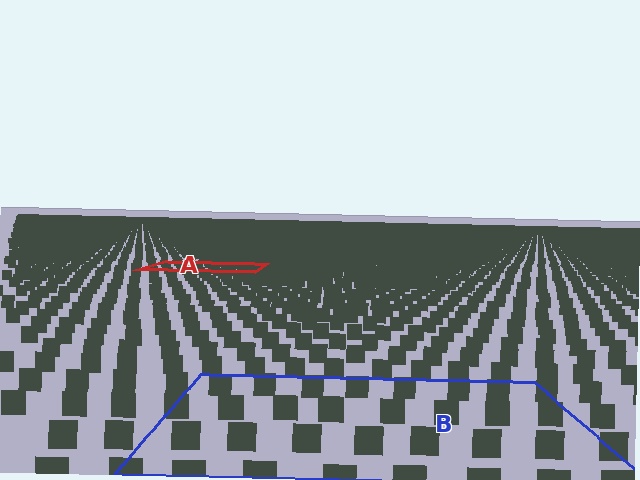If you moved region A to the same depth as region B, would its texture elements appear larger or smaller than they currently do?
They would appear larger. At a closer depth, the same texture elements are projected at a bigger on-screen size.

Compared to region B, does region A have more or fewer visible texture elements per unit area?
Region A has more texture elements per unit area — they are packed more densely because it is farther away.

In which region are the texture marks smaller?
The texture marks are smaller in region A, because it is farther away.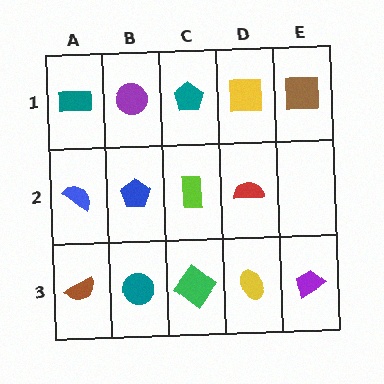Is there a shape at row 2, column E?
No, that cell is empty.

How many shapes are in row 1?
5 shapes.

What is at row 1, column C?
A teal pentagon.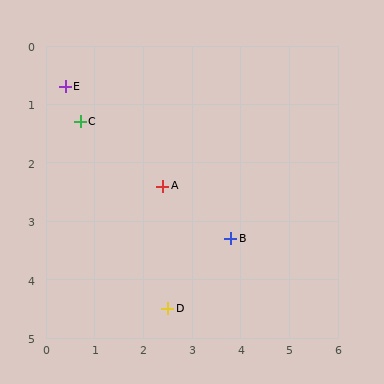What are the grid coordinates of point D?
Point D is at approximately (2.5, 4.5).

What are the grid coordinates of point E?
Point E is at approximately (0.4, 0.7).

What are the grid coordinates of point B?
Point B is at approximately (3.8, 3.3).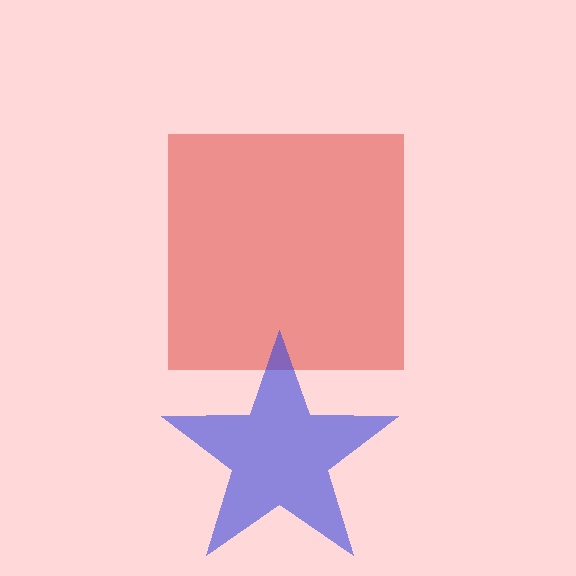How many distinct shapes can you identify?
There are 2 distinct shapes: a red square, a blue star.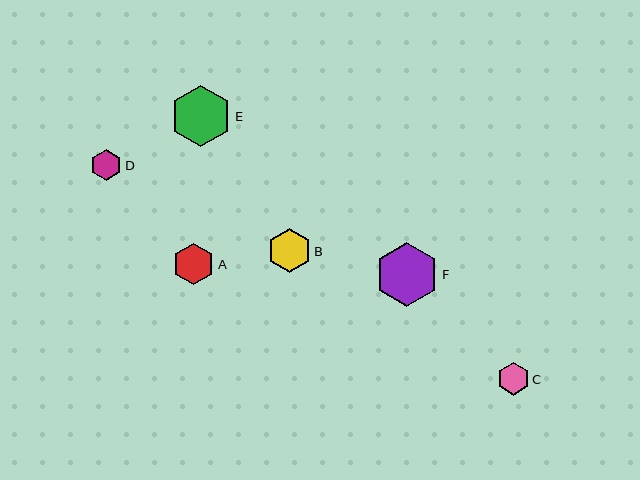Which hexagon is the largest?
Hexagon F is the largest with a size of approximately 64 pixels.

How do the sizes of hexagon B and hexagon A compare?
Hexagon B and hexagon A are approximately the same size.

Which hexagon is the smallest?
Hexagon D is the smallest with a size of approximately 31 pixels.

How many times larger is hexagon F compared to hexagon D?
Hexagon F is approximately 2.1 times the size of hexagon D.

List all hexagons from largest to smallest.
From largest to smallest: F, E, B, A, C, D.